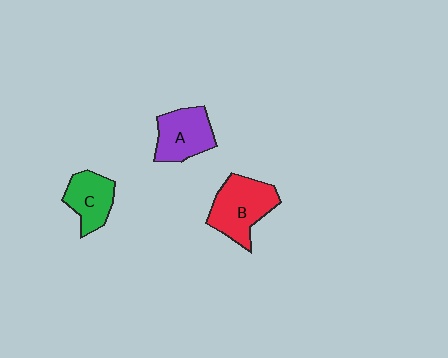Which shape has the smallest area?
Shape C (green).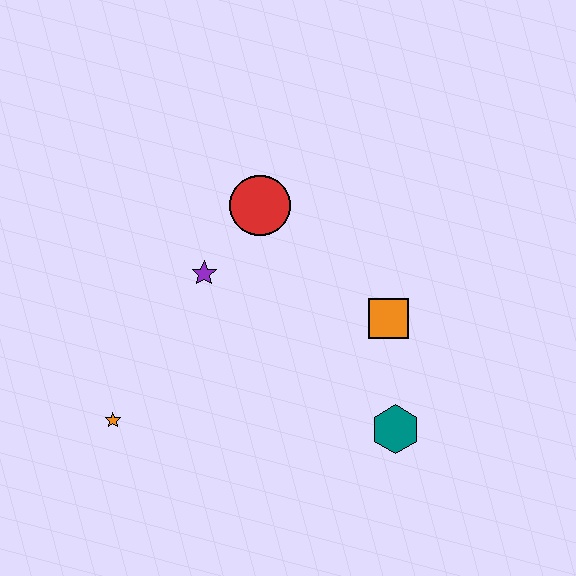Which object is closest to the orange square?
The teal hexagon is closest to the orange square.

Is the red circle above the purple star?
Yes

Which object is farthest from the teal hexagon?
The orange star is farthest from the teal hexagon.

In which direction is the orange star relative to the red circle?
The orange star is below the red circle.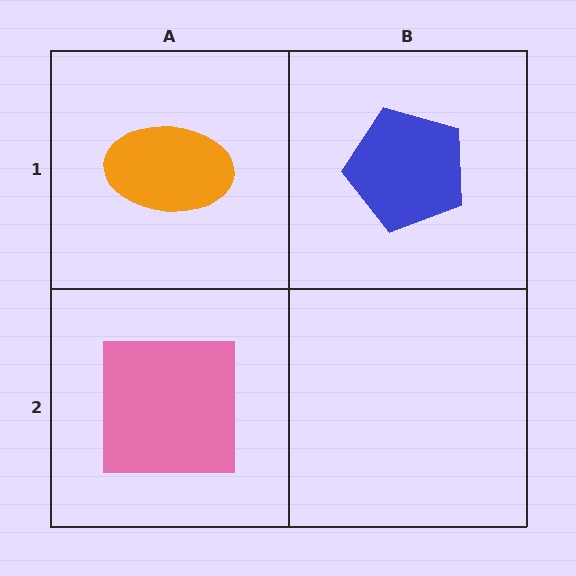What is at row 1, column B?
A blue pentagon.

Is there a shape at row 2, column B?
No, that cell is empty.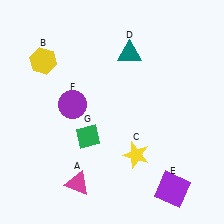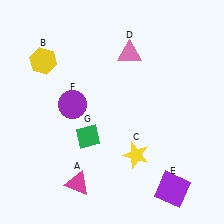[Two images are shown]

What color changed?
The triangle (D) changed from teal in Image 1 to pink in Image 2.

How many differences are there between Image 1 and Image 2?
There is 1 difference between the two images.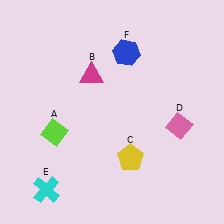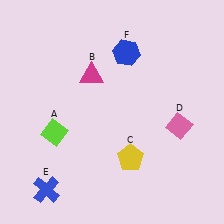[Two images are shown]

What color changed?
The cross (E) changed from cyan in Image 1 to blue in Image 2.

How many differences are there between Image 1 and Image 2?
There is 1 difference between the two images.